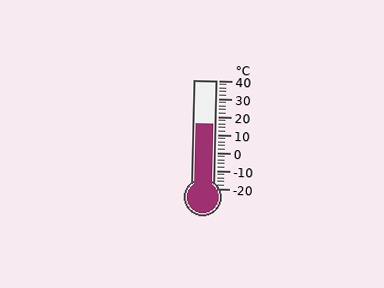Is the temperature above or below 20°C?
The temperature is below 20°C.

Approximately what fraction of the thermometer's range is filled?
The thermometer is filled to approximately 60% of its range.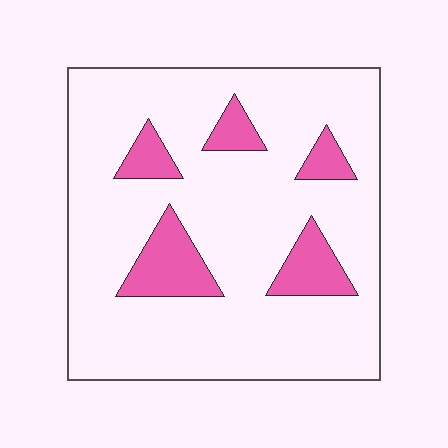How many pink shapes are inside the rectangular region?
5.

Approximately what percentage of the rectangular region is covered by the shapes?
Approximately 15%.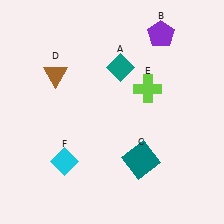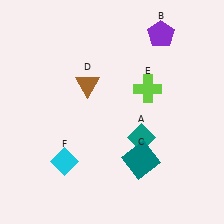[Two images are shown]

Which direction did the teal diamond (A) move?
The teal diamond (A) moved down.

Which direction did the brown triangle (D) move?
The brown triangle (D) moved right.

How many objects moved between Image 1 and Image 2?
2 objects moved between the two images.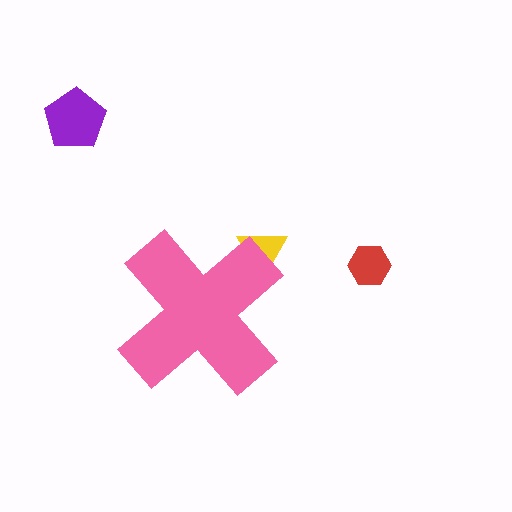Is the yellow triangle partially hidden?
Yes, the yellow triangle is partially hidden behind the pink cross.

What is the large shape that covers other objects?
A pink cross.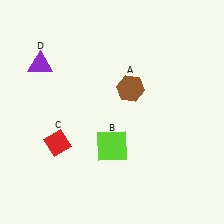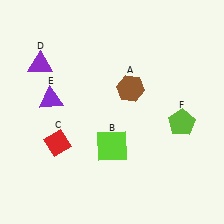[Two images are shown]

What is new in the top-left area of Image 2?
A purple triangle (E) was added in the top-left area of Image 2.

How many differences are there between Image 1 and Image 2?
There are 2 differences between the two images.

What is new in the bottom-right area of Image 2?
A lime pentagon (F) was added in the bottom-right area of Image 2.